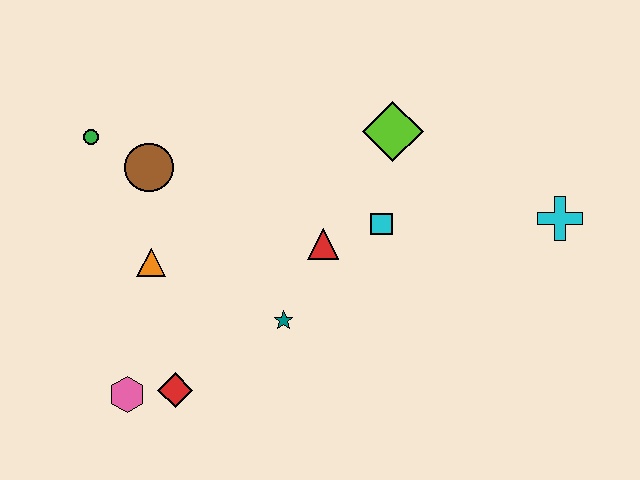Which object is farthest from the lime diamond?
The pink hexagon is farthest from the lime diamond.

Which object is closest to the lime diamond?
The cyan square is closest to the lime diamond.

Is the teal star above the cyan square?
No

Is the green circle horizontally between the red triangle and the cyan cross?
No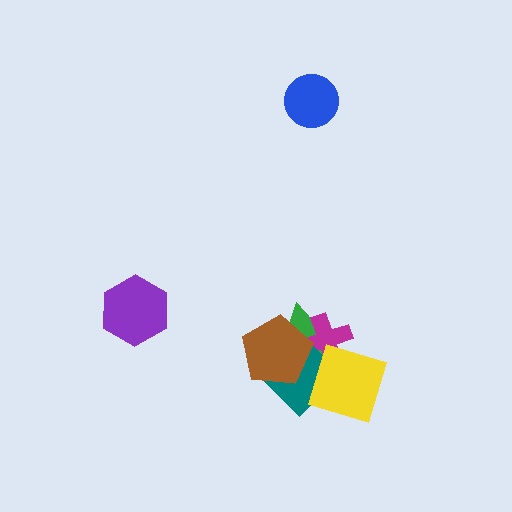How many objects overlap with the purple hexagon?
0 objects overlap with the purple hexagon.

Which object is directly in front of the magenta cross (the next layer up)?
The teal diamond is directly in front of the magenta cross.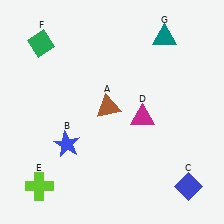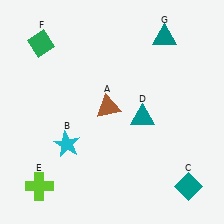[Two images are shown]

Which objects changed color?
B changed from blue to cyan. C changed from blue to teal. D changed from magenta to teal.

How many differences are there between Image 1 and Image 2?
There are 3 differences between the two images.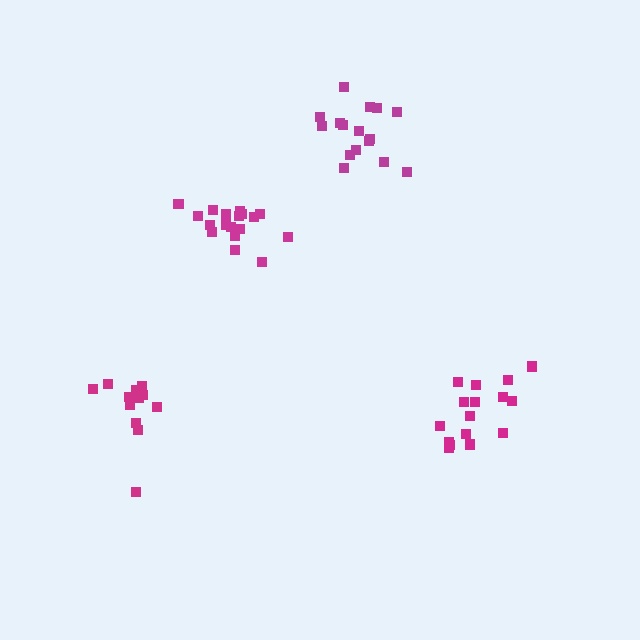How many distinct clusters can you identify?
There are 4 distinct clusters.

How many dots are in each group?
Group 1: 12 dots, Group 2: 18 dots, Group 3: 16 dots, Group 4: 16 dots (62 total).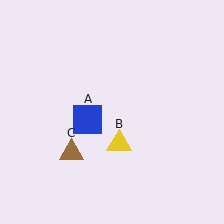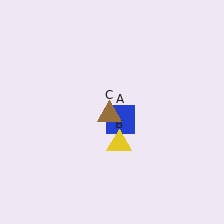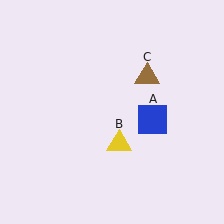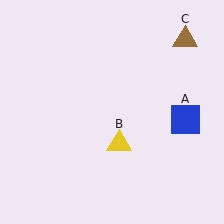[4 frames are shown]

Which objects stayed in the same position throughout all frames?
Yellow triangle (object B) remained stationary.